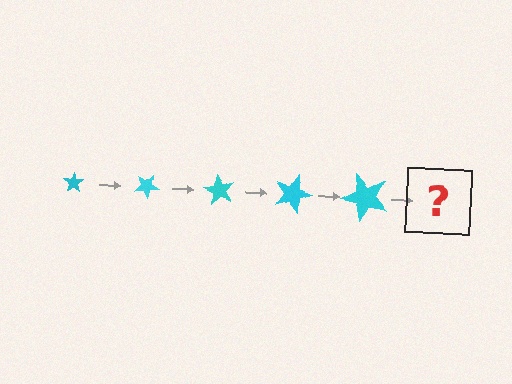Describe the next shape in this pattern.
It should be a star, larger than the previous one and rotated 150 degrees from the start.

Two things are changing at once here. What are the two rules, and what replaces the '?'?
The two rules are that the star grows larger each step and it rotates 30 degrees each step. The '?' should be a star, larger than the previous one and rotated 150 degrees from the start.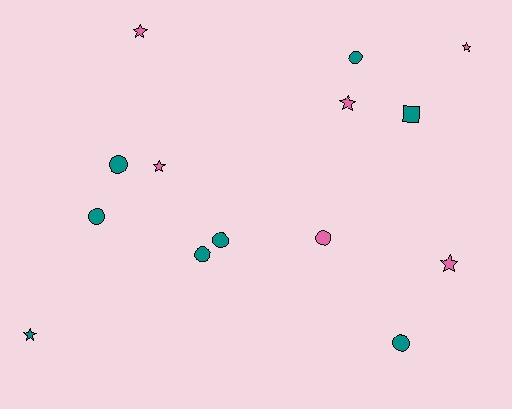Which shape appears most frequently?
Circle, with 7 objects.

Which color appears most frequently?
Teal, with 8 objects.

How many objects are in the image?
There are 14 objects.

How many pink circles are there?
There is 1 pink circle.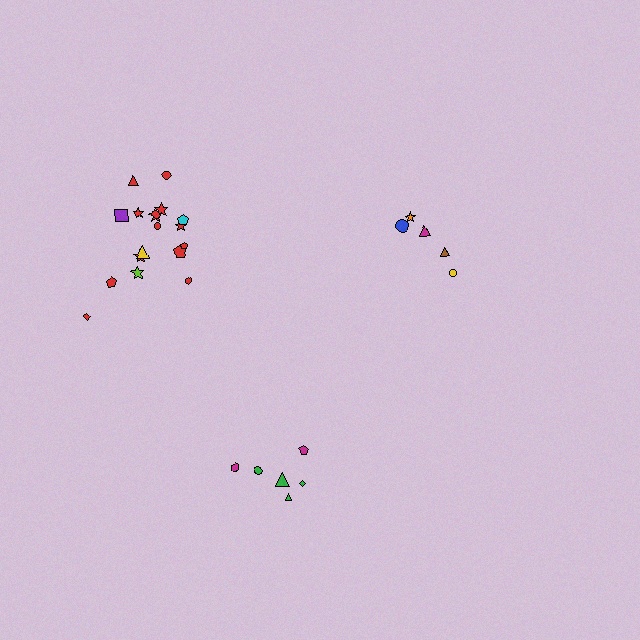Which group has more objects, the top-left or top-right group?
The top-left group.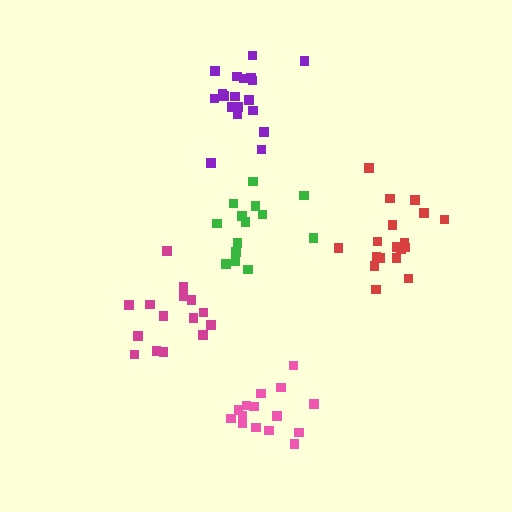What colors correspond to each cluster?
The clusters are colored: green, red, magenta, purple, pink.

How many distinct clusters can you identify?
There are 5 distinct clusters.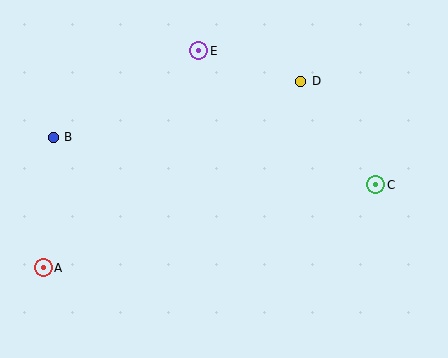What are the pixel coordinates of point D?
Point D is at (301, 81).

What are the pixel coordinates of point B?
Point B is at (53, 137).